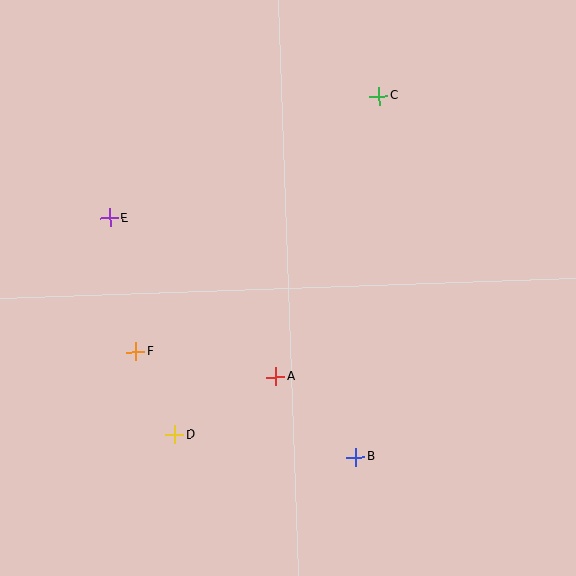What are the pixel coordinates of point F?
Point F is at (136, 351).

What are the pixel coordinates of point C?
Point C is at (379, 96).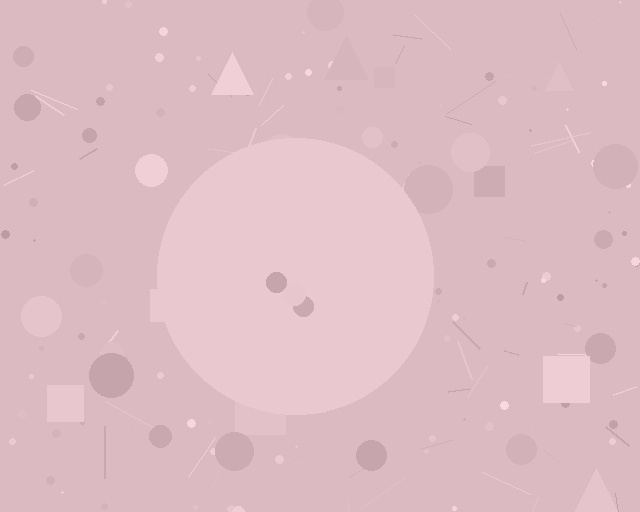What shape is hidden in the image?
A circle is hidden in the image.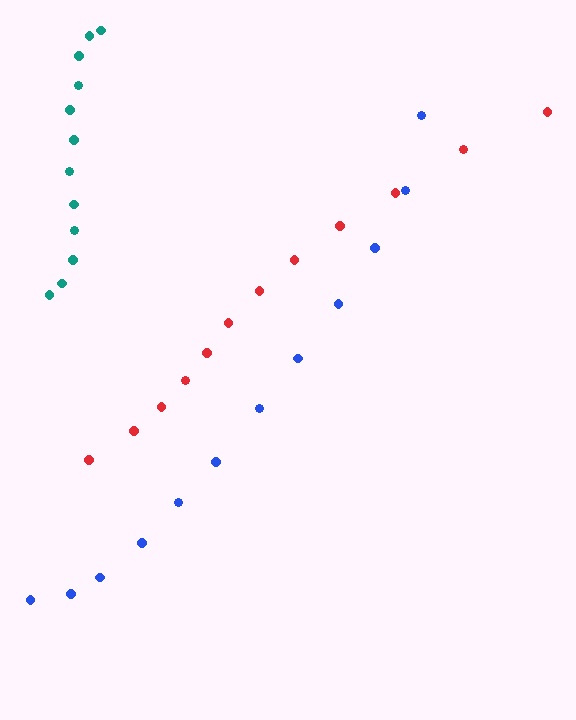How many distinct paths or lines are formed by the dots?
There are 3 distinct paths.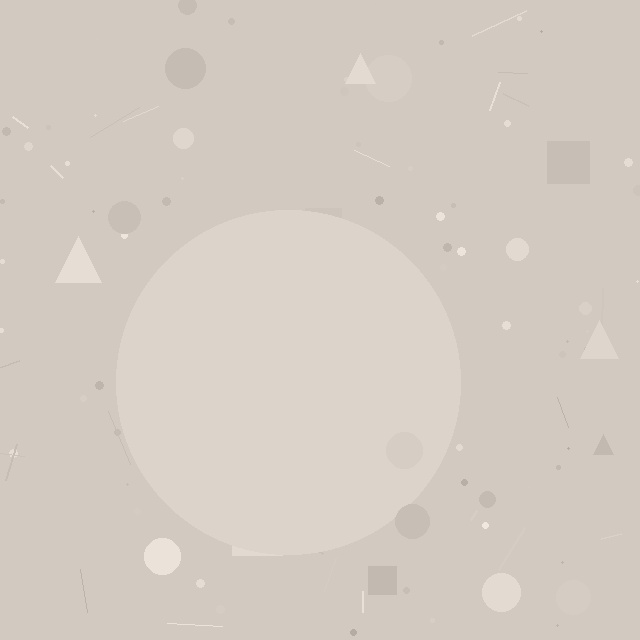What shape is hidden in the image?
A circle is hidden in the image.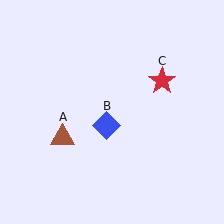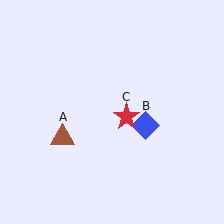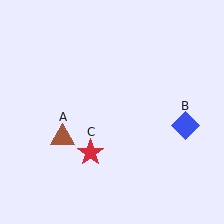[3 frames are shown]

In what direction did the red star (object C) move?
The red star (object C) moved down and to the left.